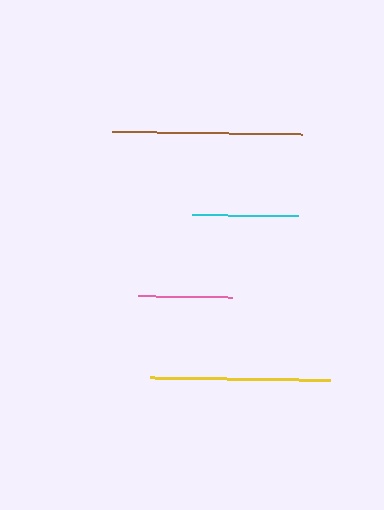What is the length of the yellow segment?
The yellow segment is approximately 180 pixels long.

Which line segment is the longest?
The brown line is the longest at approximately 190 pixels.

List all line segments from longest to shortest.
From longest to shortest: brown, yellow, cyan, pink.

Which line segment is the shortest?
The pink line is the shortest at approximately 94 pixels.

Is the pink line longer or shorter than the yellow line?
The yellow line is longer than the pink line.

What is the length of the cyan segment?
The cyan segment is approximately 106 pixels long.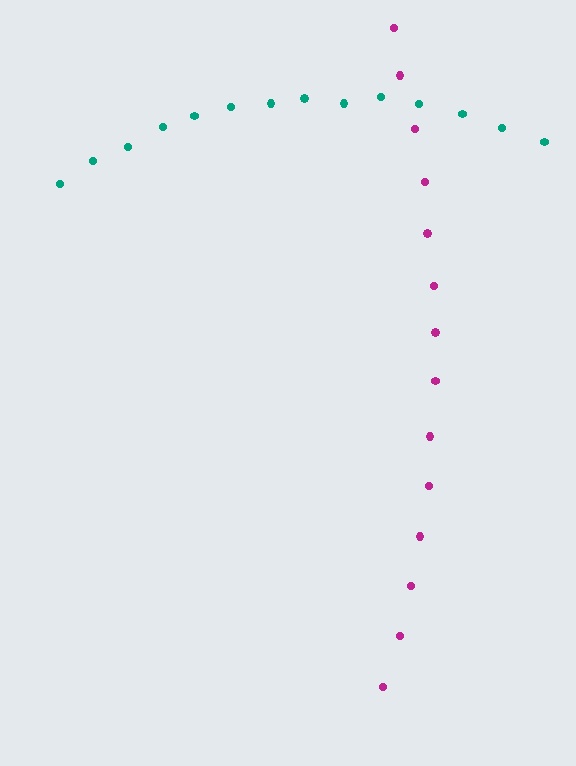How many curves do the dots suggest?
There are 2 distinct paths.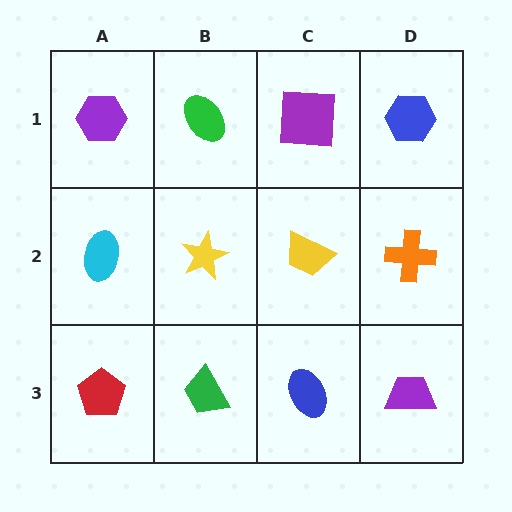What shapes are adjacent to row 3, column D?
An orange cross (row 2, column D), a blue ellipse (row 3, column C).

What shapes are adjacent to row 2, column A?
A purple hexagon (row 1, column A), a red pentagon (row 3, column A), a yellow star (row 2, column B).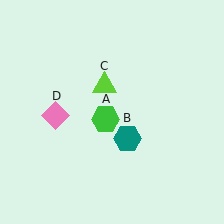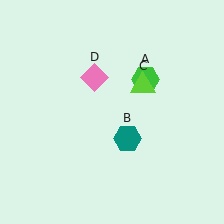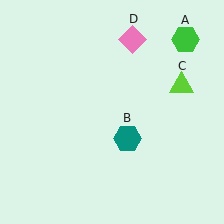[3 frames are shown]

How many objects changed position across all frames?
3 objects changed position: green hexagon (object A), lime triangle (object C), pink diamond (object D).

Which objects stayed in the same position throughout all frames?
Teal hexagon (object B) remained stationary.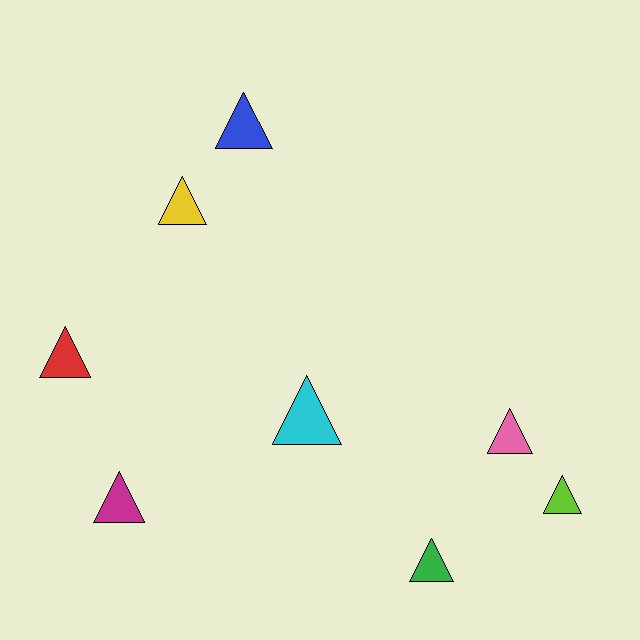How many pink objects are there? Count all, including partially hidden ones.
There is 1 pink object.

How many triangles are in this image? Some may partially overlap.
There are 8 triangles.